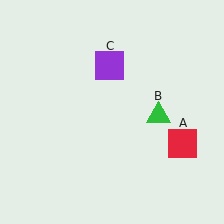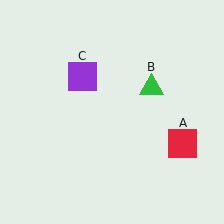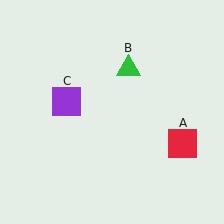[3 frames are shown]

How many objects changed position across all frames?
2 objects changed position: green triangle (object B), purple square (object C).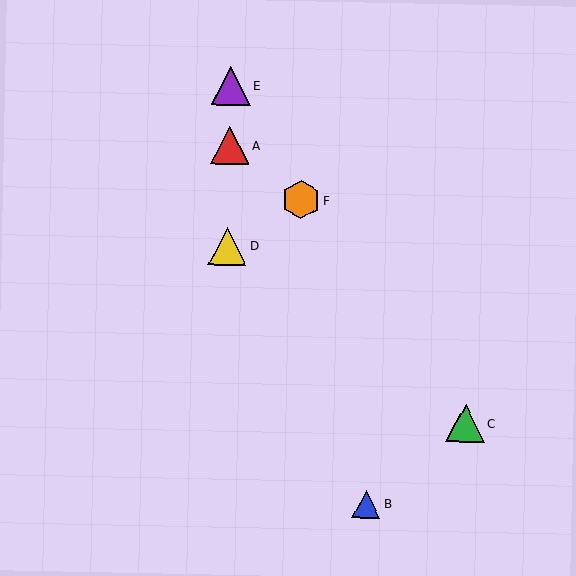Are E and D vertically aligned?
Yes, both are at x≈231.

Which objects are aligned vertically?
Objects A, D, E are aligned vertically.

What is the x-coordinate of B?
Object B is at x≈366.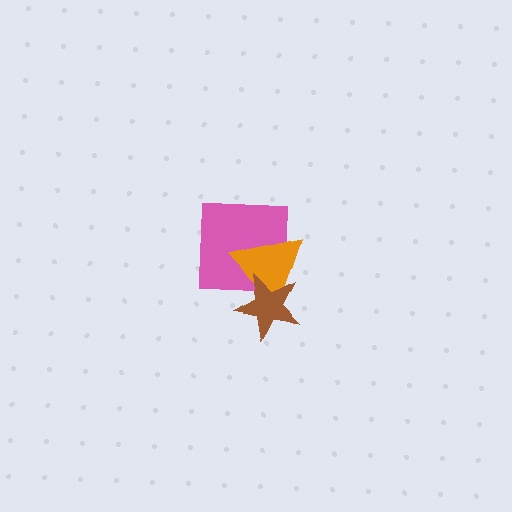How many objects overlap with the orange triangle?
2 objects overlap with the orange triangle.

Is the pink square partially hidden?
Yes, it is partially covered by another shape.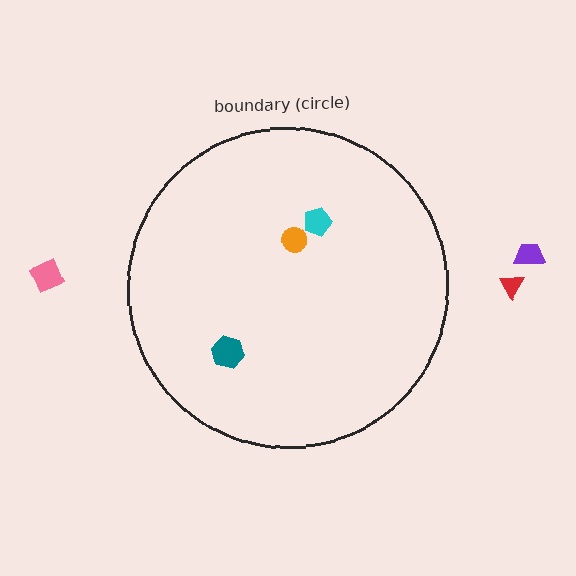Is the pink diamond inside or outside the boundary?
Outside.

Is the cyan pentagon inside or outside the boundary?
Inside.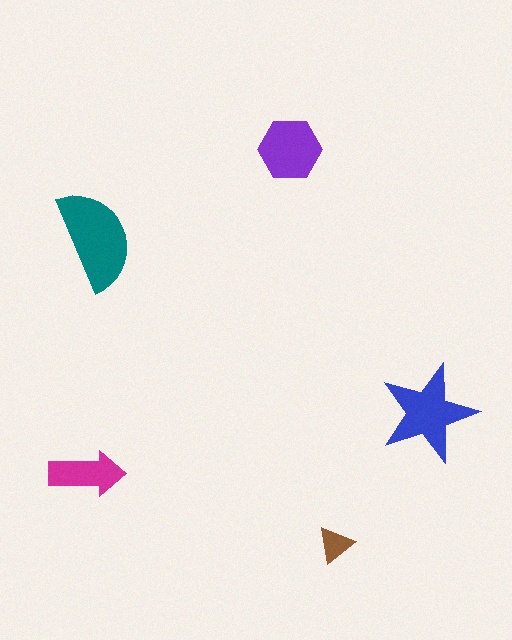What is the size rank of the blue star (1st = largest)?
2nd.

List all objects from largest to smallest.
The teal semicircle, the blue star, the purple hexagon, the magenta arrow, the brown triangle.